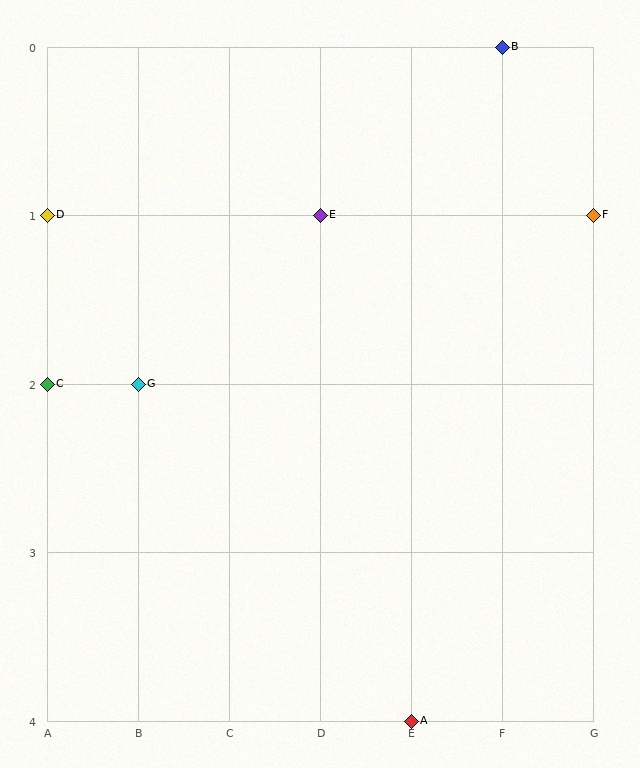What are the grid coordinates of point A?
Point A is at grid coordinates (E, 4).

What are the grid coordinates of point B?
Point B is at grid coordinates (F, 0).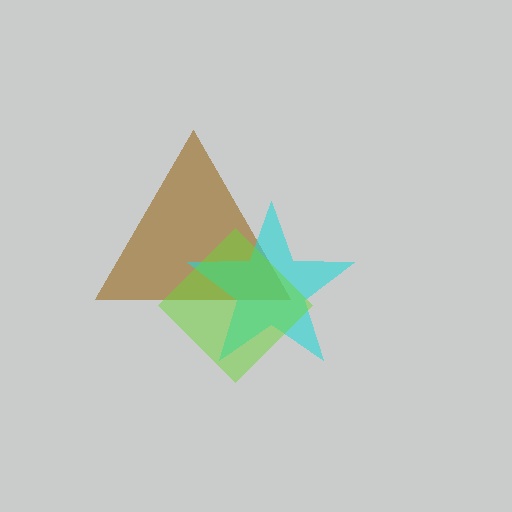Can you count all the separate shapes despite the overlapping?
Yes, there are 3 separate shapes.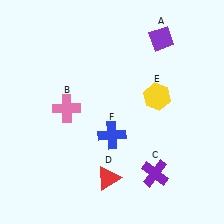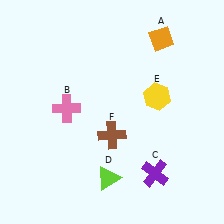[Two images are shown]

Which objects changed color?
A changed from purple to orange. D changed from red to lime. F changed from blue to brown.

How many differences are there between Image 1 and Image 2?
There are 3 differences between the two images.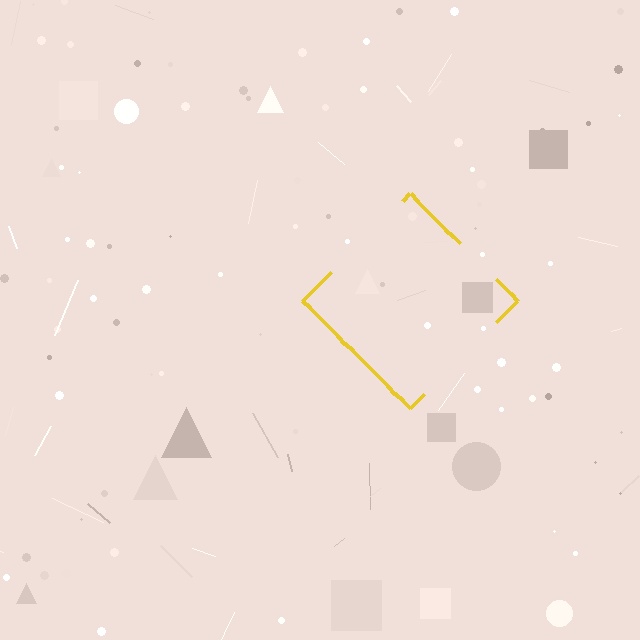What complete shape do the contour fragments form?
The contour fragments form a diamond.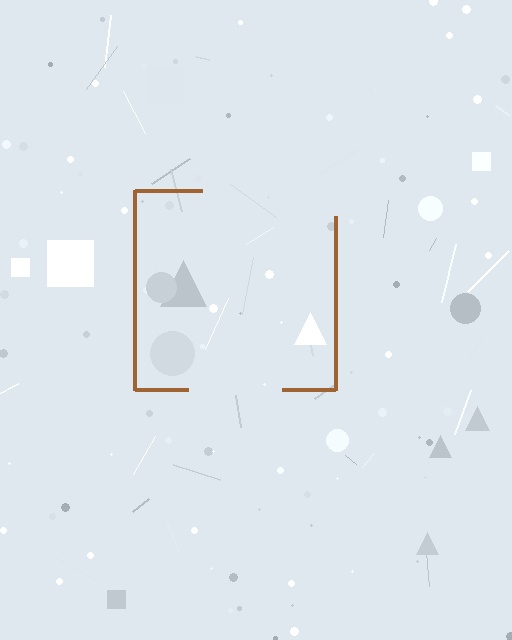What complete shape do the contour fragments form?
The contour fragments form a square.